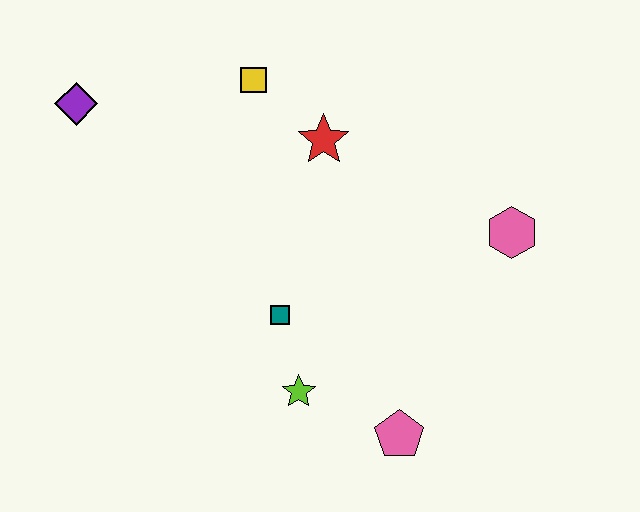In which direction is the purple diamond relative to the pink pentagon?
The purple diamond is above the pink pentagon.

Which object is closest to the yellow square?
The red star is closest to the yellow square.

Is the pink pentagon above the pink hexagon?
No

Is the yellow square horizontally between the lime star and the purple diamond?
Yes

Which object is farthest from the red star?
The pink pentagon is farthest from the red star.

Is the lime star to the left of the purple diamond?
No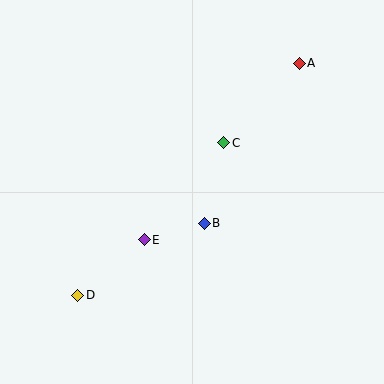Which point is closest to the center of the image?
Point B at (204, 223) is closest to the center.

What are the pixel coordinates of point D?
Point D is at (78, 295).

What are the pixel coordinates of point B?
Point B is at (204, 223).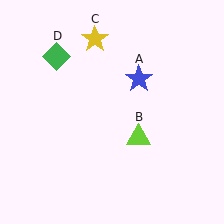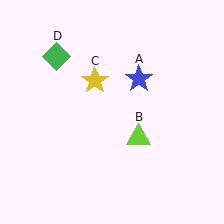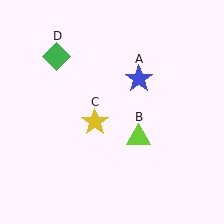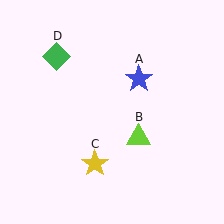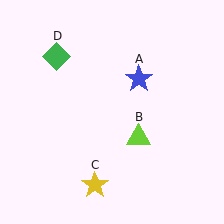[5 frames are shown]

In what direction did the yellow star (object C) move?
The yellow star (object C) moved down.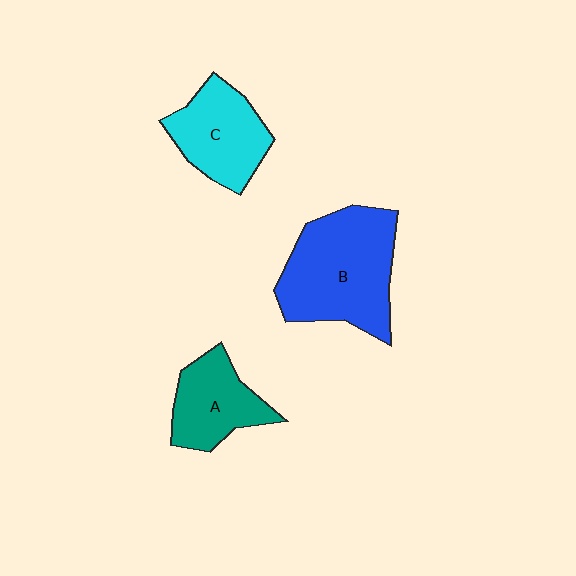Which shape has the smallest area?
Shape A (teal).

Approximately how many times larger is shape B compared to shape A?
Approximately 1.8 times.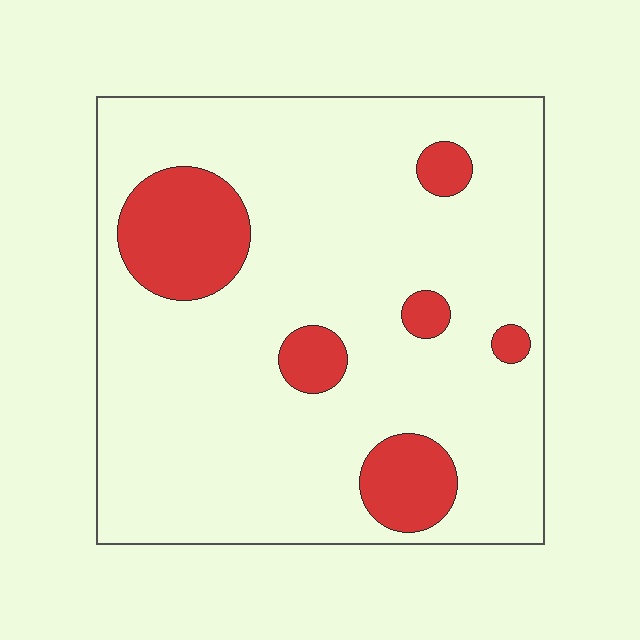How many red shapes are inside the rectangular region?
6.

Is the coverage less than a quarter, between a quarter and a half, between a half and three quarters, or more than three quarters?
Less than a quarter.